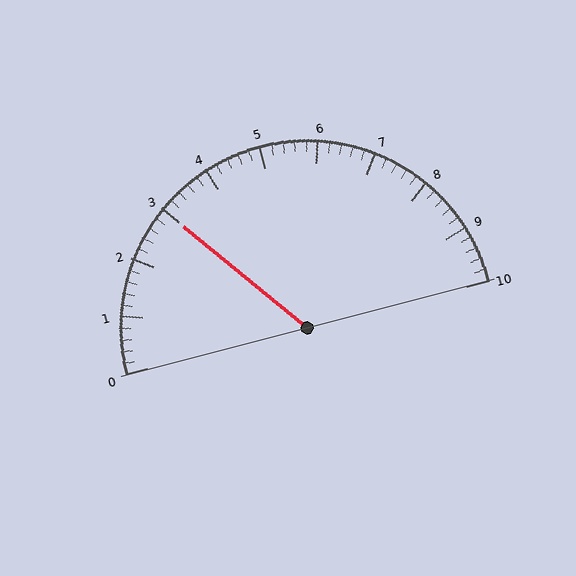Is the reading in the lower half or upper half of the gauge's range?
The reading is in the lower half of the range (0 to 10).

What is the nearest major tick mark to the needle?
The nearest major tick mark is 3.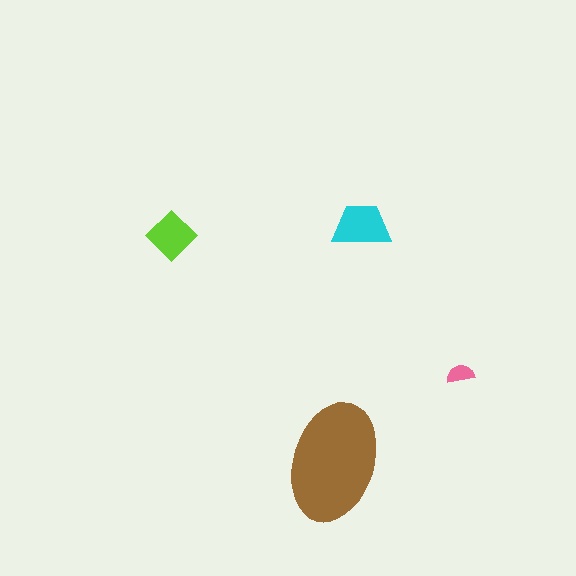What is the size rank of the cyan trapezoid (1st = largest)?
2nd.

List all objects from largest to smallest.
The brown ellipse, the cyan trapezoid, the lime diamond, the pink semicircle.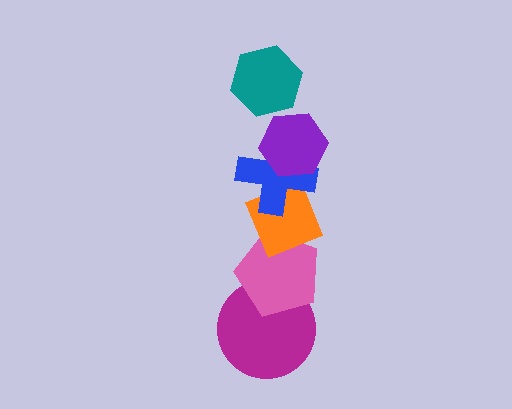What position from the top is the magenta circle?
The magenta circle is 6th from the top.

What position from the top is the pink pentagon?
The pink pentagon is 5th from the top.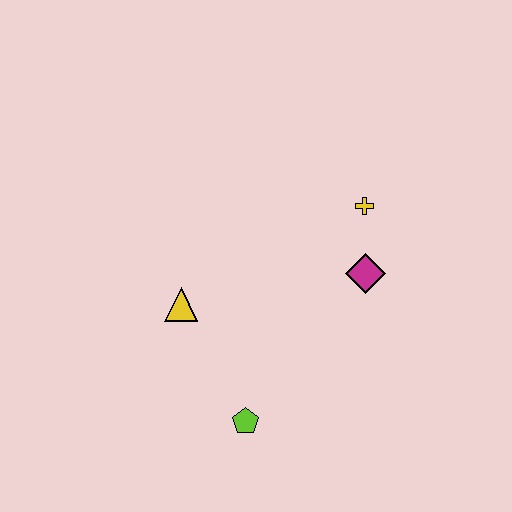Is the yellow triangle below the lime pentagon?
No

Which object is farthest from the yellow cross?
The lime pentagon is farthest from the yellow cross.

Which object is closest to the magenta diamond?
The yellow cross is closest to the magenta diamond.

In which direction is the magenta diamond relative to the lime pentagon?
The magenta diamond is above the lime pentagon.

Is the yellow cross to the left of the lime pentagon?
No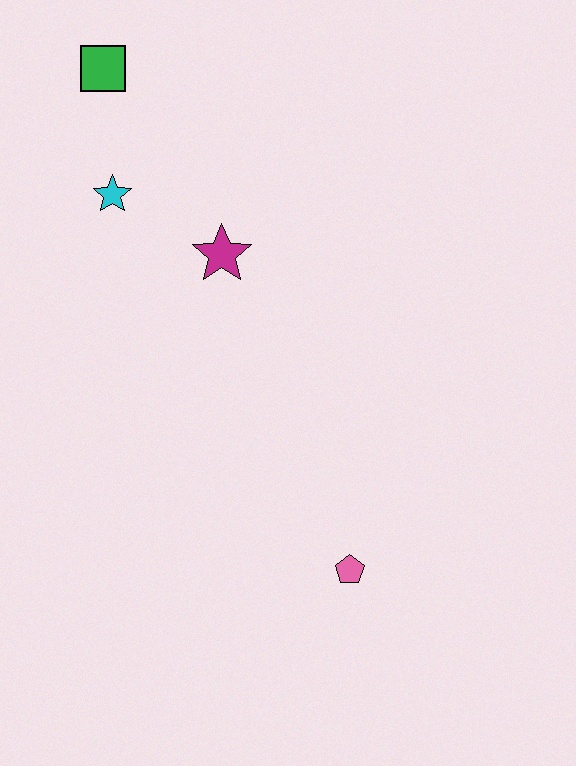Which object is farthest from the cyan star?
The pink pentagon is farthest from the cyan star.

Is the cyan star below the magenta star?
No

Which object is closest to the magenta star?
The cyan star is closest to the magenta star.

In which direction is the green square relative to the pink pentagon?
The green square is above the pink pentagon.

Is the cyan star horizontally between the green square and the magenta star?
Yes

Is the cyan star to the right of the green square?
Yes